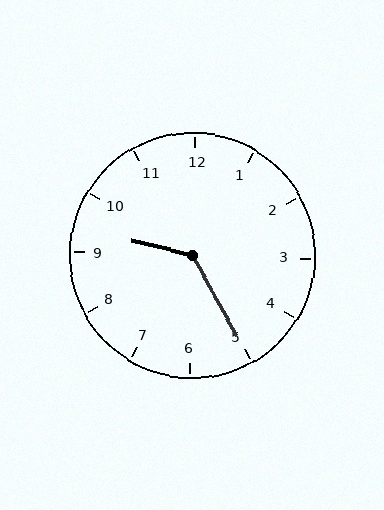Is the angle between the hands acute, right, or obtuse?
It is obtuse.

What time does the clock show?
9:25.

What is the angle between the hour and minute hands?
Approximately 132 degrees.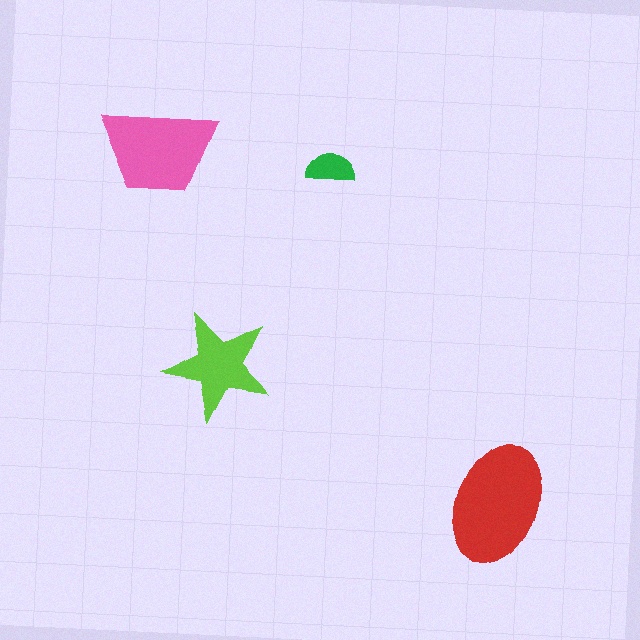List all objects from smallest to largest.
The green semicircle, the lime star, the pink trapezoid, the red ellipse.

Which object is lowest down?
The red ellipse is bottommost.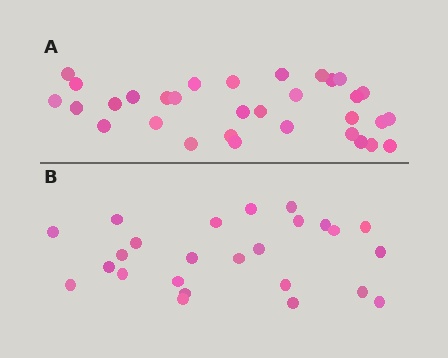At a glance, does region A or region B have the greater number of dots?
Region A (the top region) has more dots.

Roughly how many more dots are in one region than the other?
Region A has roughly 8 or so more dots than region B.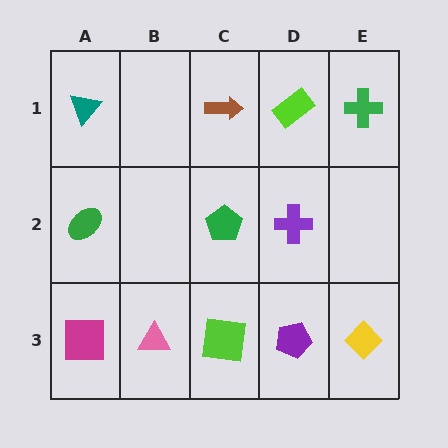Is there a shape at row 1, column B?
No, that cell is empty.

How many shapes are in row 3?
5 shapes.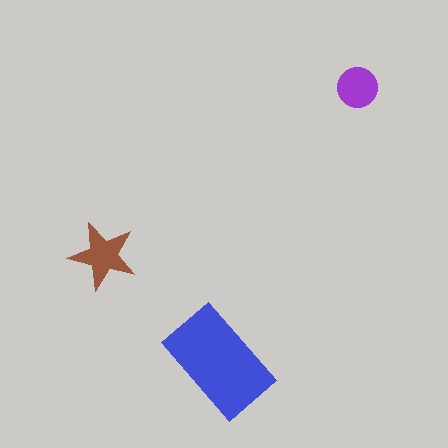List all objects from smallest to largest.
The purple circle, the brown star, the blue rectangle.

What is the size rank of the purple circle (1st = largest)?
3rd.